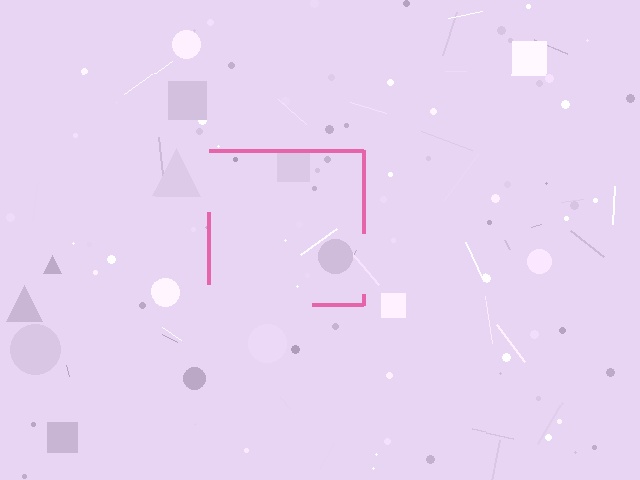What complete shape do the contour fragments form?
The contour fragments form a square.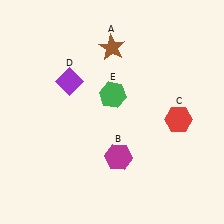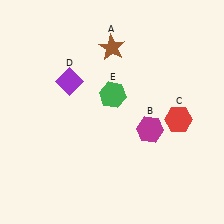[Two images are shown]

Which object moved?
The magenta hexagon (B) moved right.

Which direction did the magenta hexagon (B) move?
The magenta hexagon (B) moved right.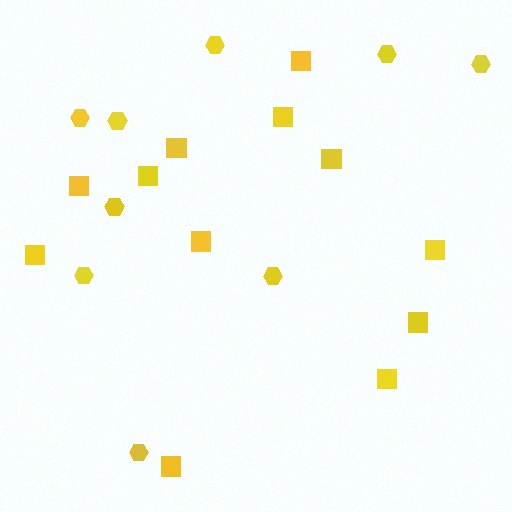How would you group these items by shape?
There are 2 groups: one group of squares (12) and one group of hexagons (9).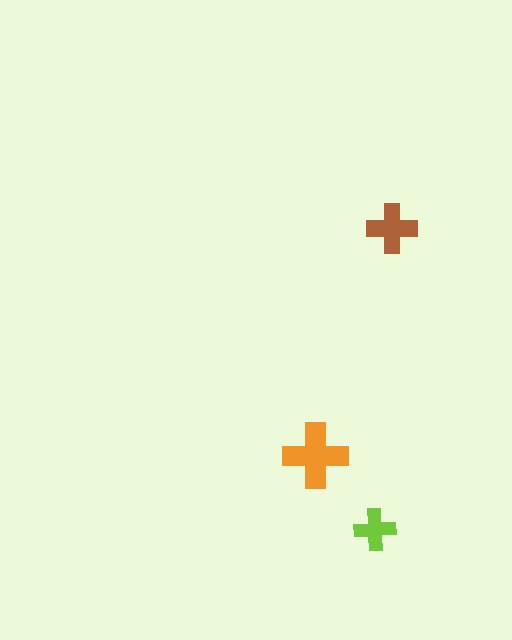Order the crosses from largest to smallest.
the orange one, the brown one, the lime one.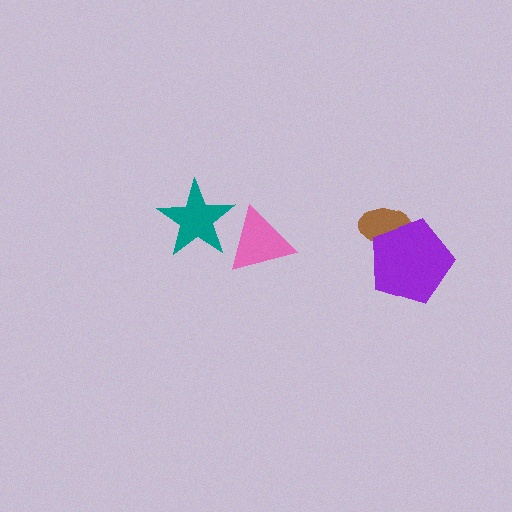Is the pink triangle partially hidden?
No, no other shape covers it.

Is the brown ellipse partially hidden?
Yes, it is partially covered by another shape.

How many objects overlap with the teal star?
1 object overlaps with the teal star.